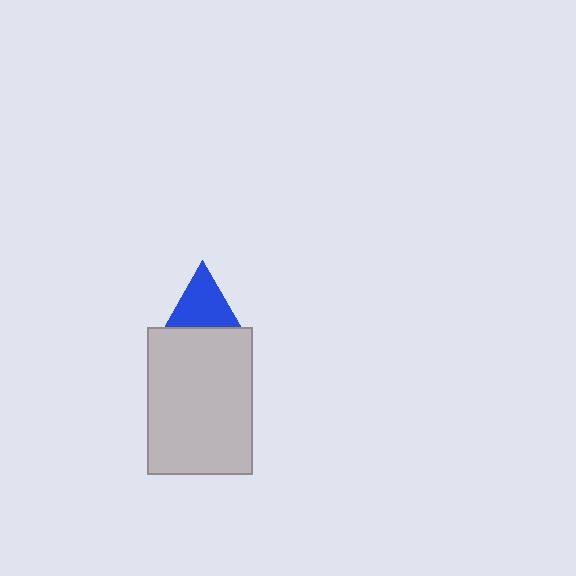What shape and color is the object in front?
The object in front is a light gray rectangle.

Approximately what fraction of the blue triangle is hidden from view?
Roughly 34% of the blue triangle is hidden behind the light gray rectangle.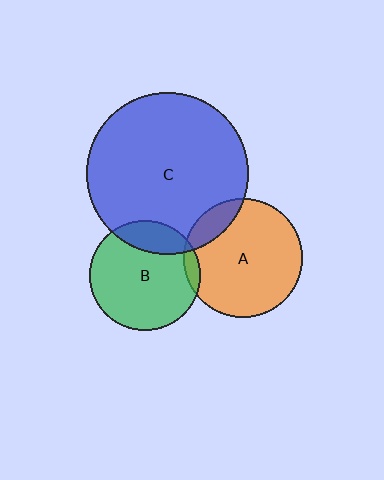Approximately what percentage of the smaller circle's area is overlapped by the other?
Approximately 20%.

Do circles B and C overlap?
Yes.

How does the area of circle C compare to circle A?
Approximately 1.8 times.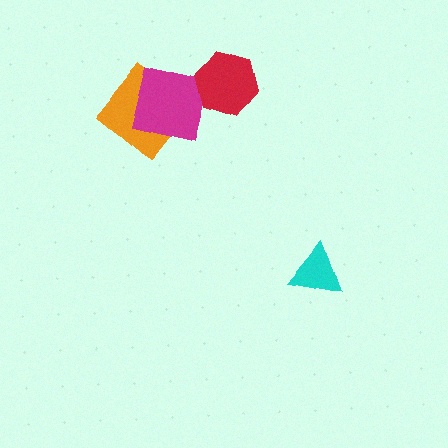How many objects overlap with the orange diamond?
1 object overlaps with the orange diamond.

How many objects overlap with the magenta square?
1 object overlaps with the magenta square.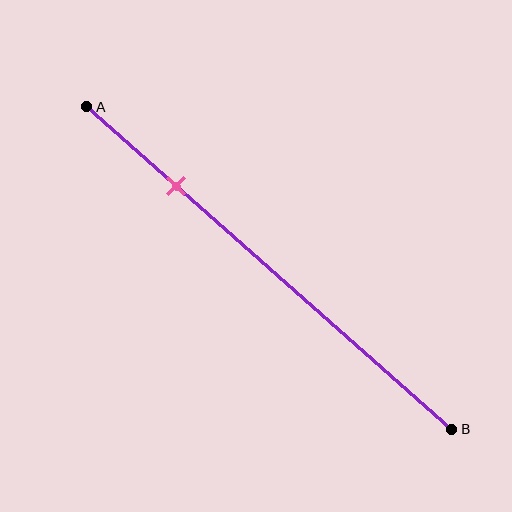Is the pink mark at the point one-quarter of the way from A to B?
Yes, the mark is approximately at the one-quarter point.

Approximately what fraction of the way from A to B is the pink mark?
The pink mark is approximately 25% of the way from A to B.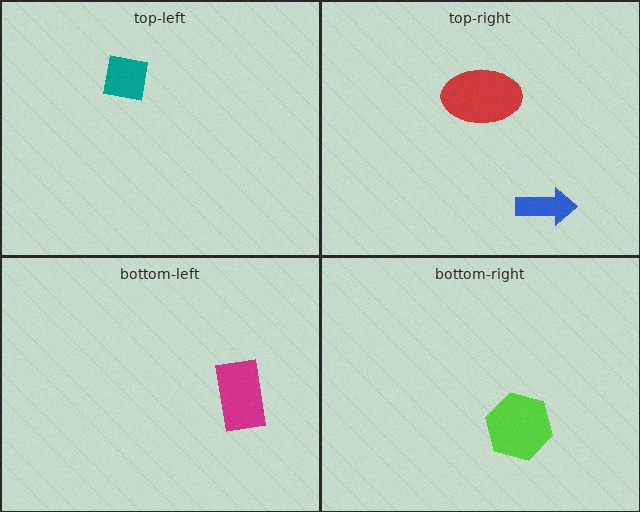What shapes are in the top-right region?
The blue arrow, the red ellipse.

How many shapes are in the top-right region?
2.